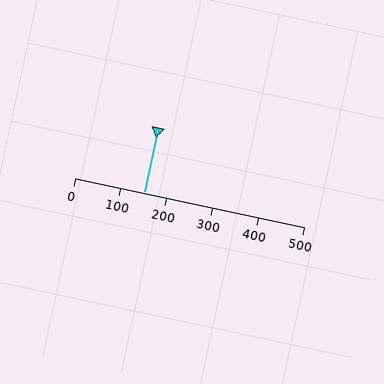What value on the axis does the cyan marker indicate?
The marker indicates approximately 150.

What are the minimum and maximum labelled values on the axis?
The axis runs from 0 to 500.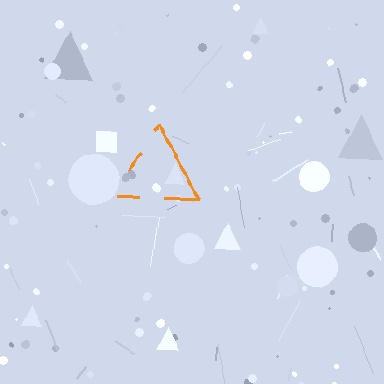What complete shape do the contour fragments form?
The contour fragments form a triangle.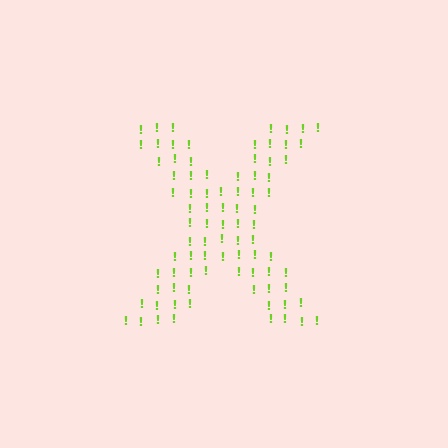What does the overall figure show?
The overall figure shows the letter X.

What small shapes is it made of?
It is made of small exclamation marks.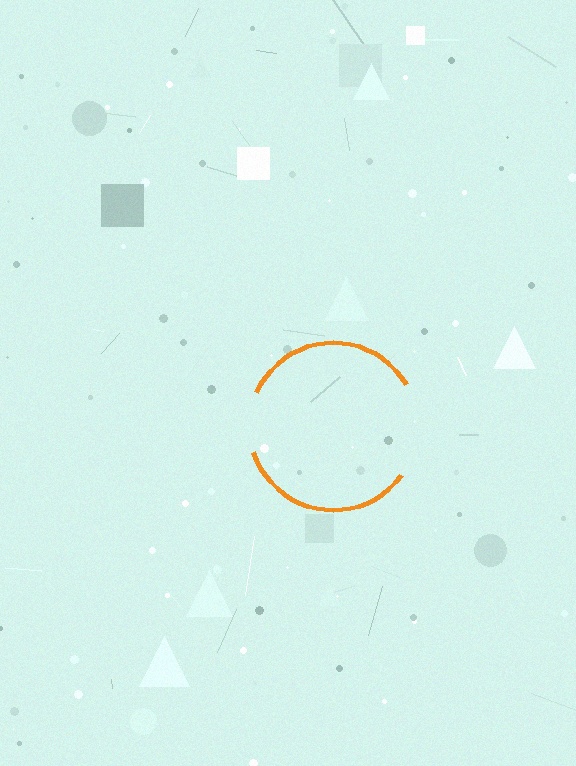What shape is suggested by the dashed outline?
The dashed outline suggests a circle.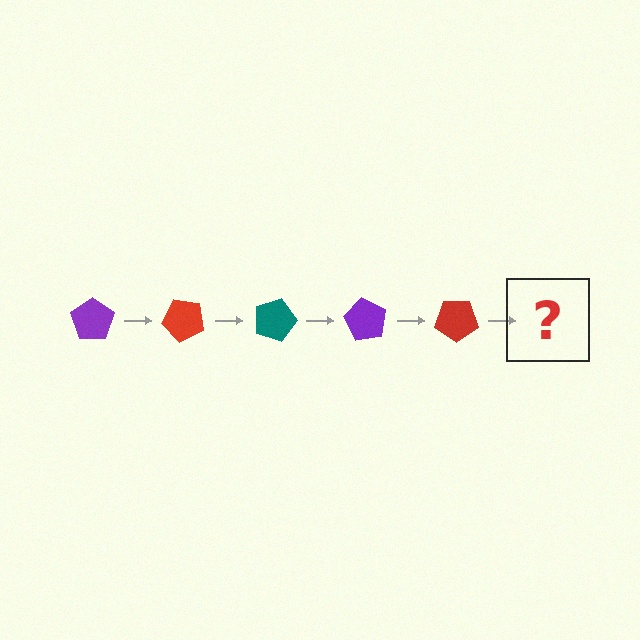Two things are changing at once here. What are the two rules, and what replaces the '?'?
The two rules are that it rotates 45 degrees each step and the color cycles through purple, red, and teal. The '?' should be a teal pentagon, rotated 225 degrees from the start.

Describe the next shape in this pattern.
It should be a teal pentagon, rotated 225 degrees from the start.